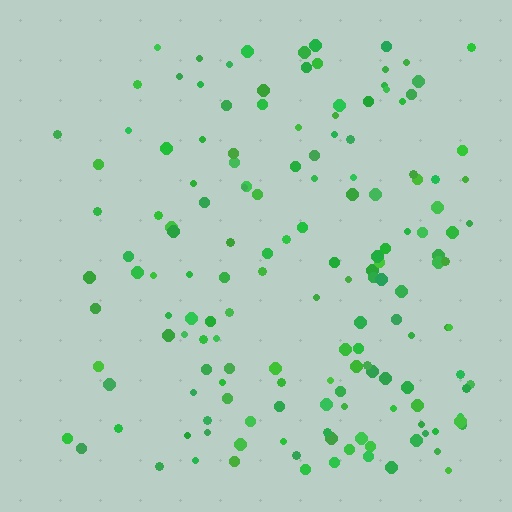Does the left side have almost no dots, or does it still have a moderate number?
Still a moderate number, just noticeably fewer than the right.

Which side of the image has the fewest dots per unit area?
The left.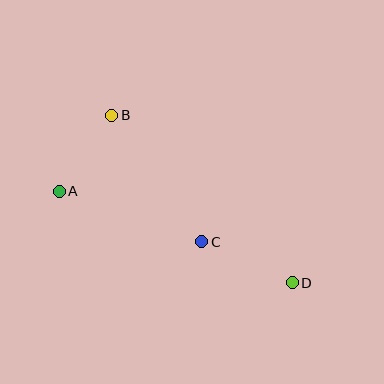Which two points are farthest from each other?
Points A and D are farthest from each other.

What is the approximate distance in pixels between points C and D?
The distance between C and D is approximately 99 pixels.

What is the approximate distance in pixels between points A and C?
The distance between A and C is approximately 151 pixels.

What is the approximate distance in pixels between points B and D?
The distance between B and D is approximately 246 pixels.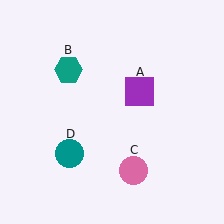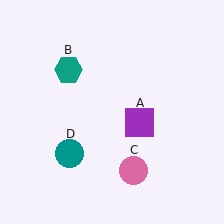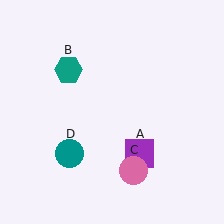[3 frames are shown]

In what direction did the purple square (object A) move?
The purple square (object A) moved down.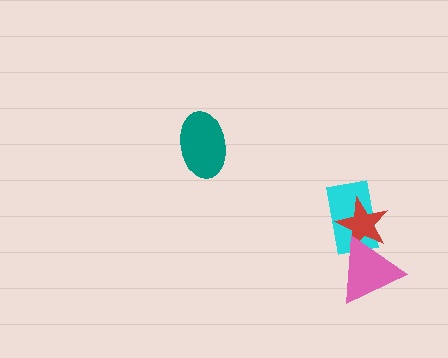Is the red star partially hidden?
Yes, it is partially covered by another shape.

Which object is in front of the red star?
The pink triangle is in front of the red star.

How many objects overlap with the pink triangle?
2 objects overlap with the pink triangle.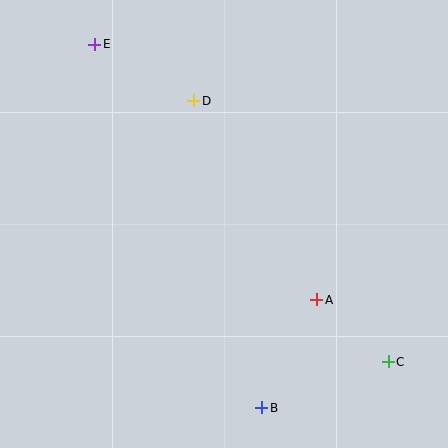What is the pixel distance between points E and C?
The distance between E and C is 432 pixels.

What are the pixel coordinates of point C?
Point C is at (388, 362).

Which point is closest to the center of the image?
Point A at (317, 300) is closest to the center.